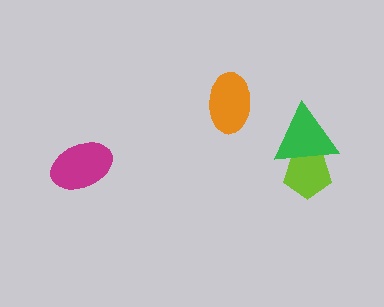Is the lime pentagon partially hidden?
Yes, it is partially covered by another shape.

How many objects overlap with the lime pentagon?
1 object overlaps with the lime pentagon.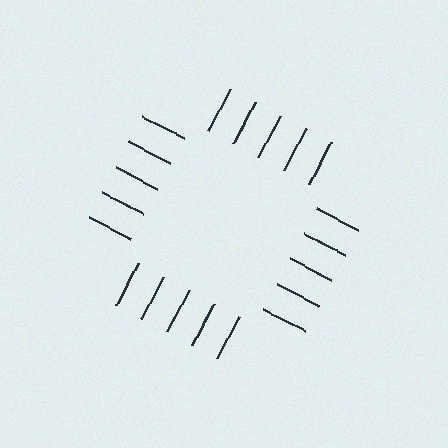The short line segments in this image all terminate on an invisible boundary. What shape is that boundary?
An illusory square — the line segments terminate on its edges but no continuous stroke is drawn.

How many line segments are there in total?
20 — 5 along each of the 4 edges.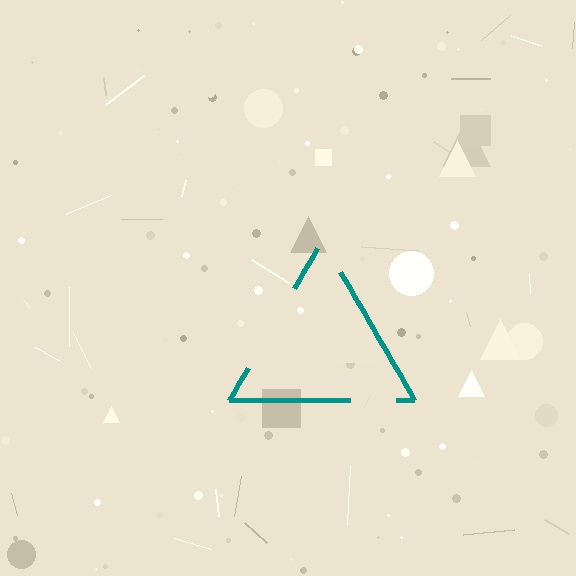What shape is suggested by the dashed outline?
The dashed outline suggests a triangle.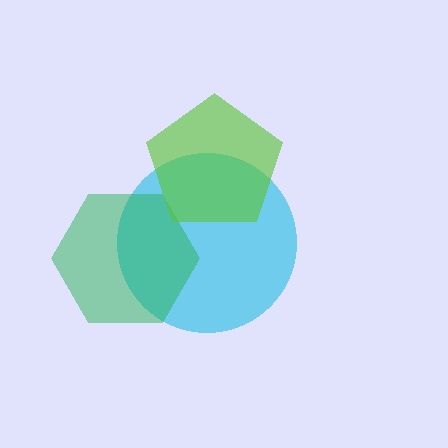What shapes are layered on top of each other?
The layered shapes are: a cyan circle, a green hexagon, a lime pentagon.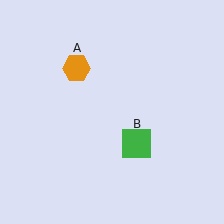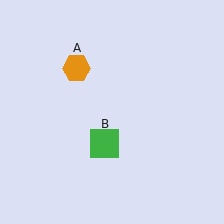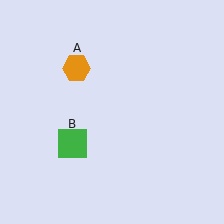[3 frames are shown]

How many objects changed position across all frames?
1 object changed position: green square (object B).